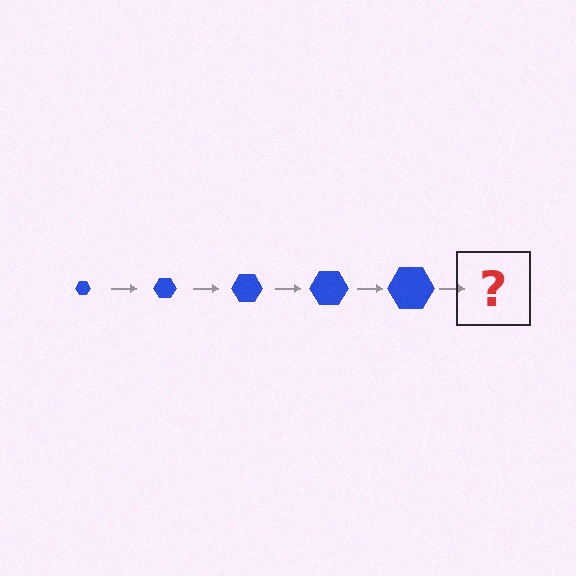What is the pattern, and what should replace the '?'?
The pattern is that the hexagon gets progressively larger each step. The '?' should be a blue hexagon, larger than the previous one.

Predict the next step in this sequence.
The next step is a blue hexagon, larger than the previous one.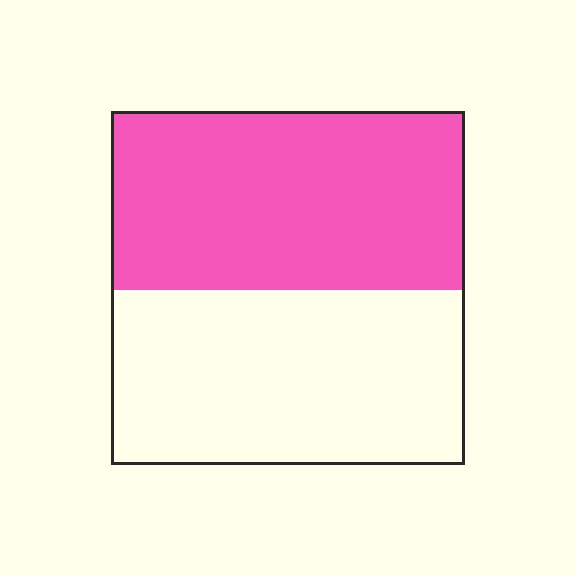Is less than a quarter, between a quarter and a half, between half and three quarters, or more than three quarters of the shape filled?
Between half and three quarters.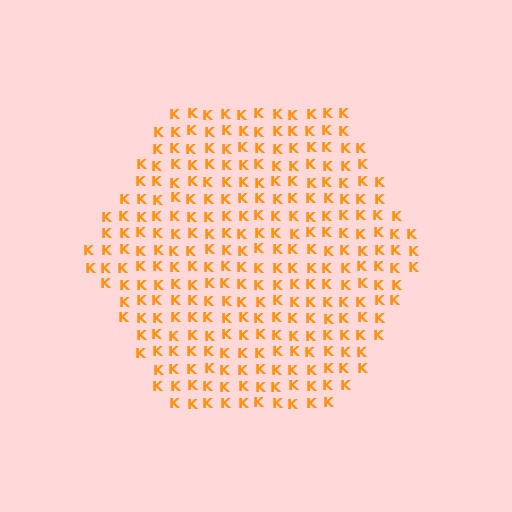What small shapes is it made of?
It is made of small letter K's.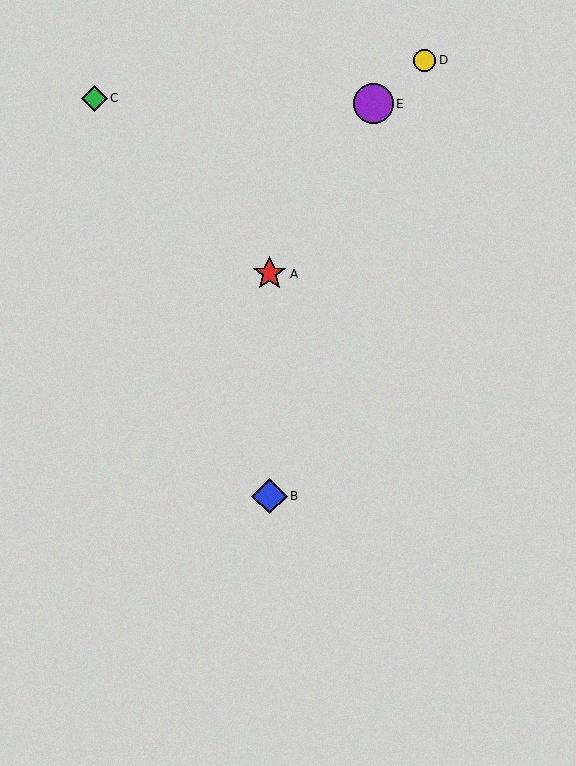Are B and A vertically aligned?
Yes, both are at x≈269.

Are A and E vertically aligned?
No, A is at x≈269 and E is at x≈373.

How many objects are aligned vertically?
2 objects (A, B) are aligned vertically.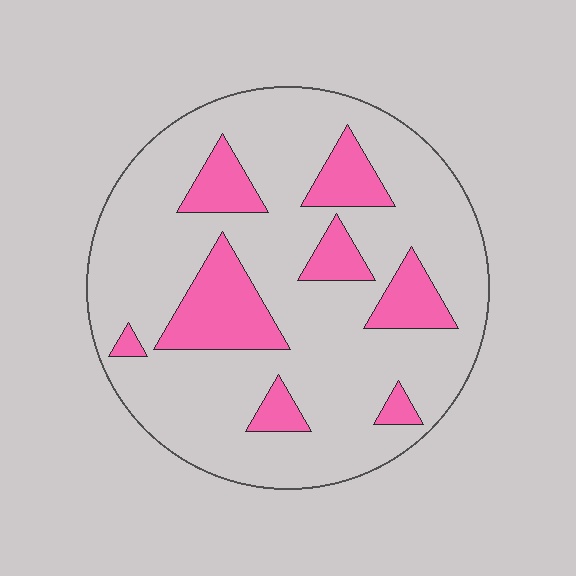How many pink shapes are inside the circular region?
8.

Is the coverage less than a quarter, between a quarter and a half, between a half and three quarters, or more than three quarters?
Less than a quarter.